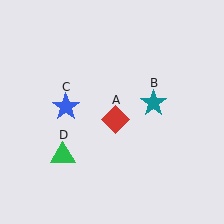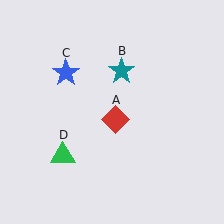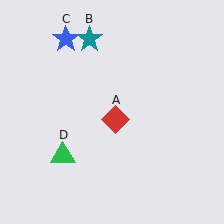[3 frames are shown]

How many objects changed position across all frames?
2 objects changed position: teal star (object B), blue star (object C).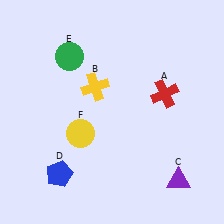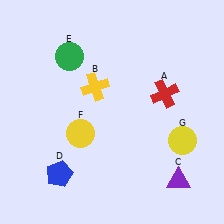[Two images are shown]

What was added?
A yellow circle (G) was added in Image 2.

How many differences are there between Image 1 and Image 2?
There is 1 difference between the two images.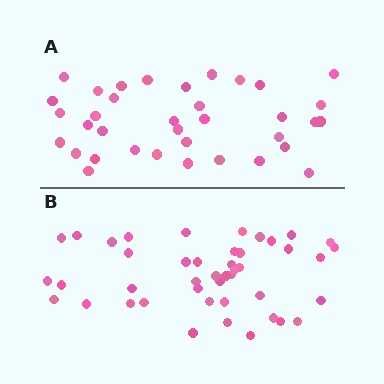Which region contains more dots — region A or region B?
Region B (the bottom region) has more dots.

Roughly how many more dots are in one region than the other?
Region B has roughly 8 or so more dots than region A.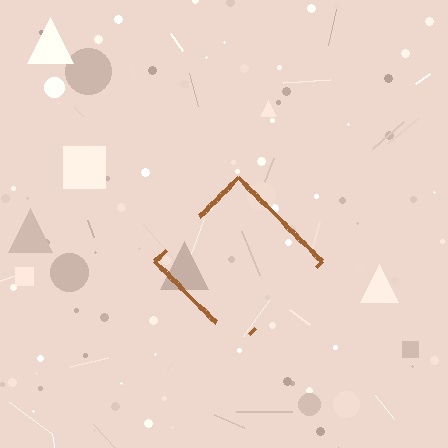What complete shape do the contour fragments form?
The contour fragments form a diamond.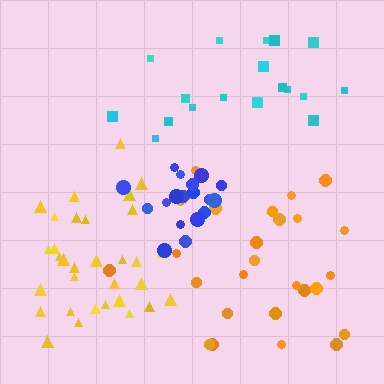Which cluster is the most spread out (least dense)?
Orange.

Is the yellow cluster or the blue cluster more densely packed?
Blue.